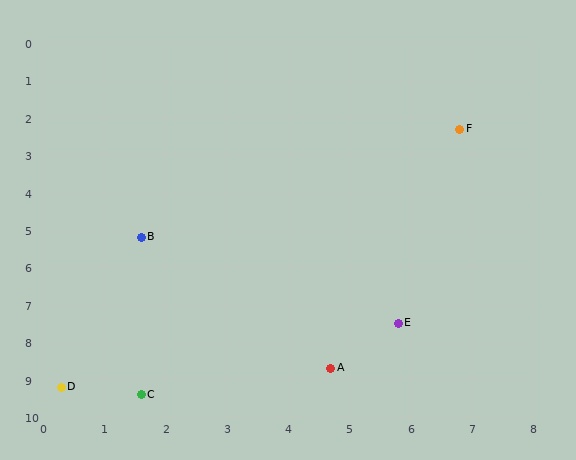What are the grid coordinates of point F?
Point F is at approximately (6.8, 2.3).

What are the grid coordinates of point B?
Point B is at approximately (1.6, 5.2).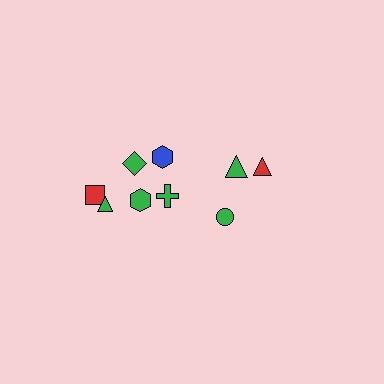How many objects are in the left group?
There are 6 objects.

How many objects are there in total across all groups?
There are 9 objects.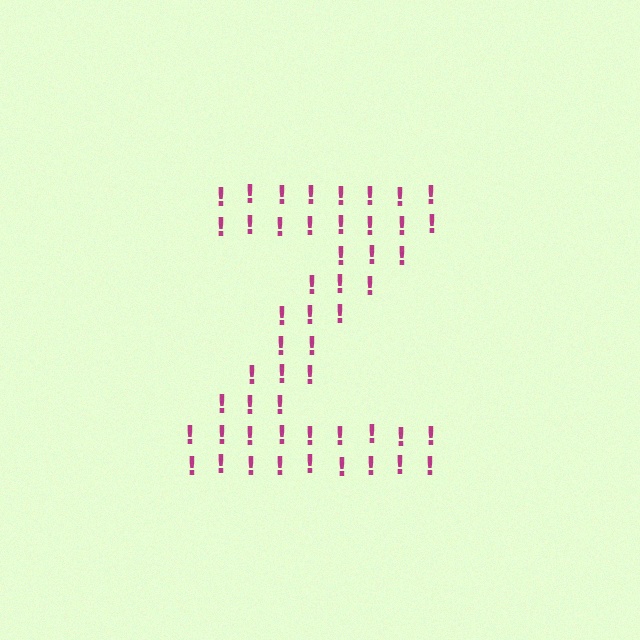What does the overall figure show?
The overall figure shows the letter Z.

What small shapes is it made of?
It is made of small exclamation marks.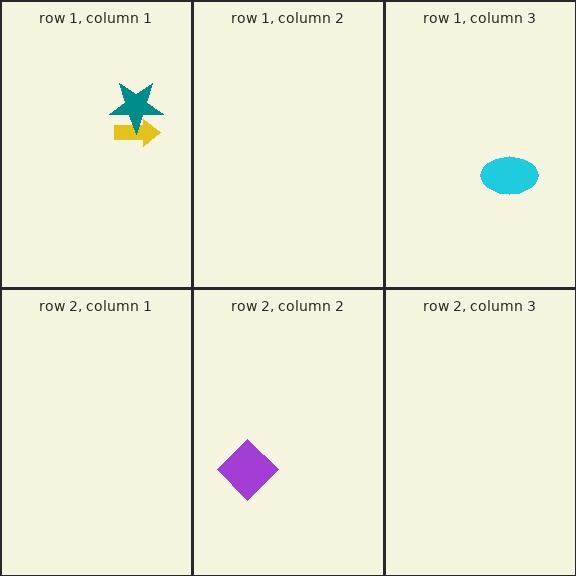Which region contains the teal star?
The row 1, column 1 region.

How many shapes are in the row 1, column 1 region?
2.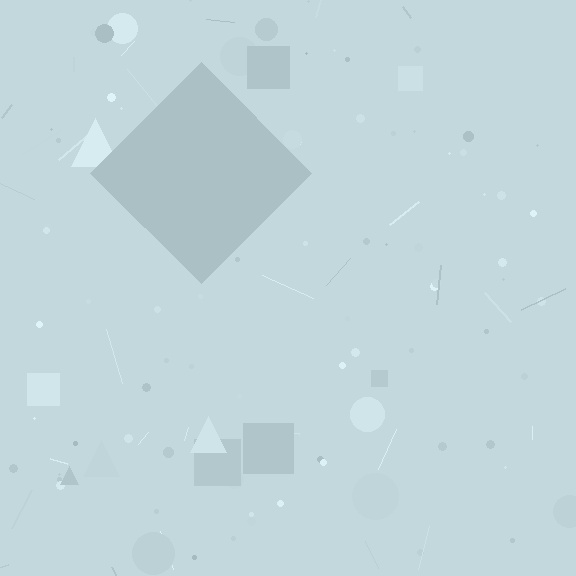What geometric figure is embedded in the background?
A diamond is embedded in the background.